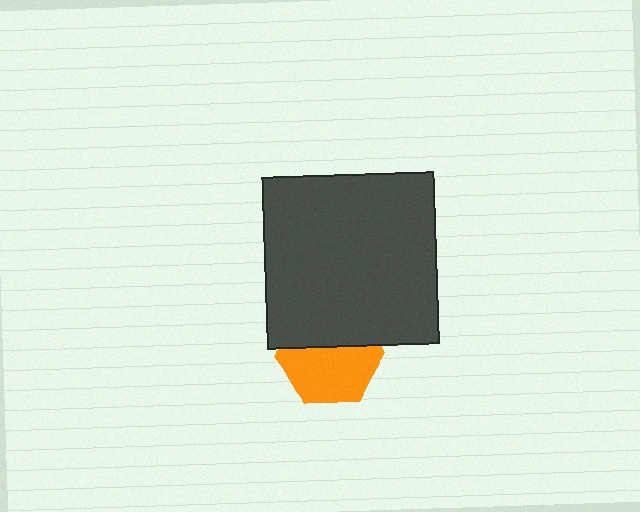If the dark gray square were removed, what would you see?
You would see the complete orange hexagon.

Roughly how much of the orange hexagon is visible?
About half of it is visible (roughly 59%).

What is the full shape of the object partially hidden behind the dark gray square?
The partially hidden object is an orange hexagon.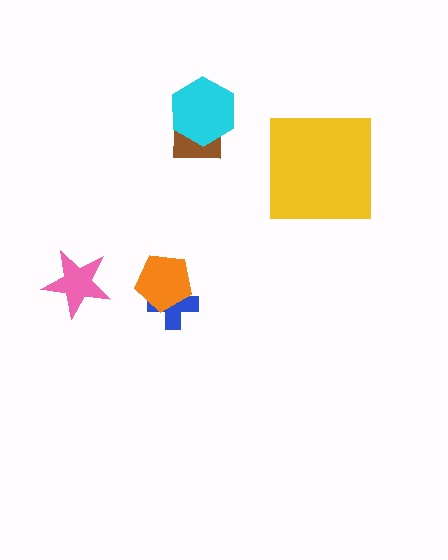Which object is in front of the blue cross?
The orange pentagon is in front of the blue cross.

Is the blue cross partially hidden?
Yes, it is partially covered by another shape.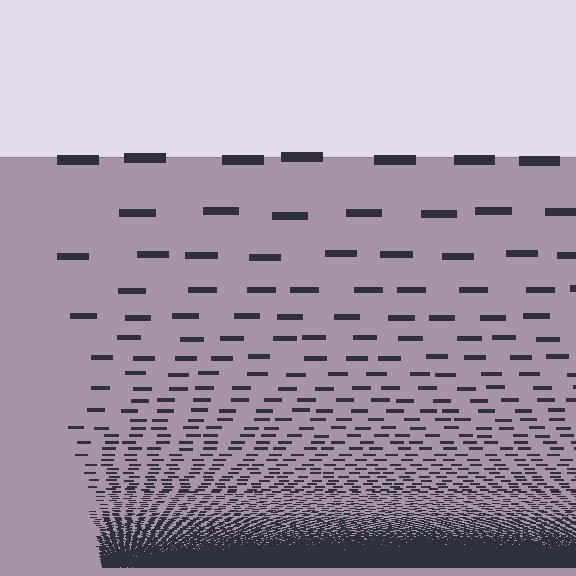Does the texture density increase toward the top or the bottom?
Density increases toward the bottom.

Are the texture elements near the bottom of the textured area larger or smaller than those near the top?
Smaller. The gradient is inverted — elements near the bottom are smaller and denser.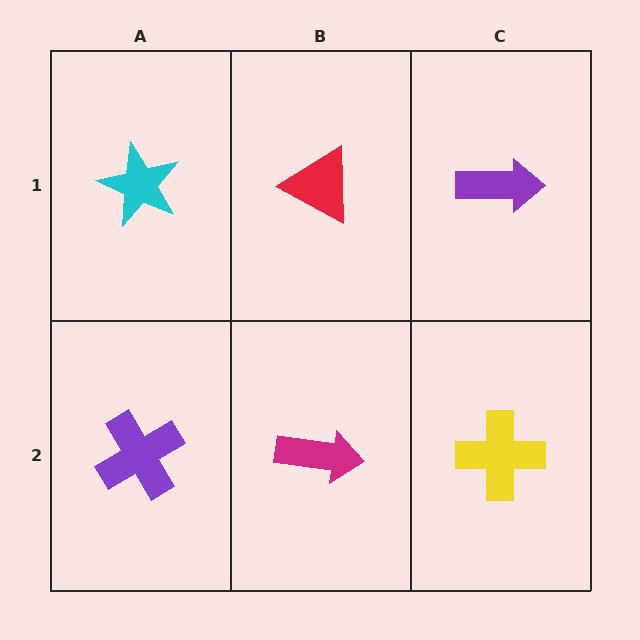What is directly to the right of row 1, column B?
A purple arrow.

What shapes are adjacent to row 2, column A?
A cyan star (row 1, column A), a magenta arrow (row 2, column B).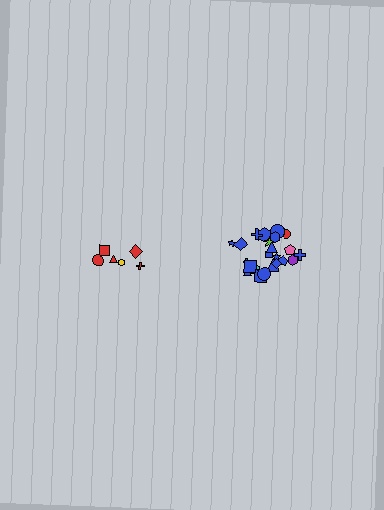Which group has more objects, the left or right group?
The right group.